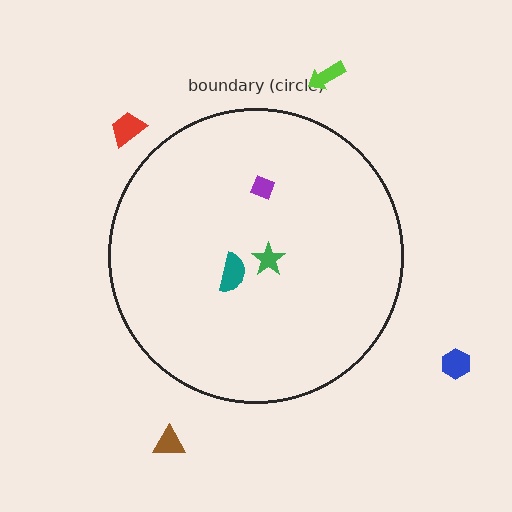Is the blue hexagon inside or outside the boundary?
Outside.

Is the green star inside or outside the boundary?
Inside.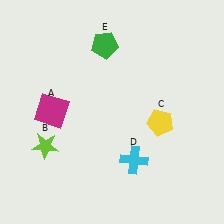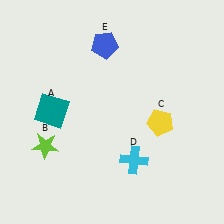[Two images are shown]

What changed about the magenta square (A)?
In Image 1, A is magenta. In Image 2, it changed to teal.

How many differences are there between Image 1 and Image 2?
There are 2 differences between the two images.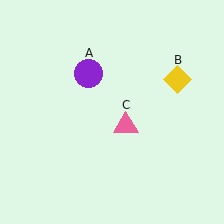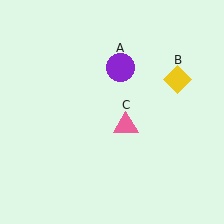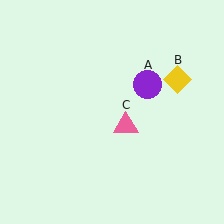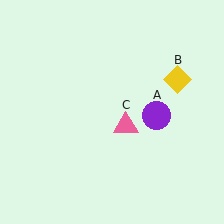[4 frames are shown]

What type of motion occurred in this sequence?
The purple circle (object A) rotated clockwise around the center of the scene.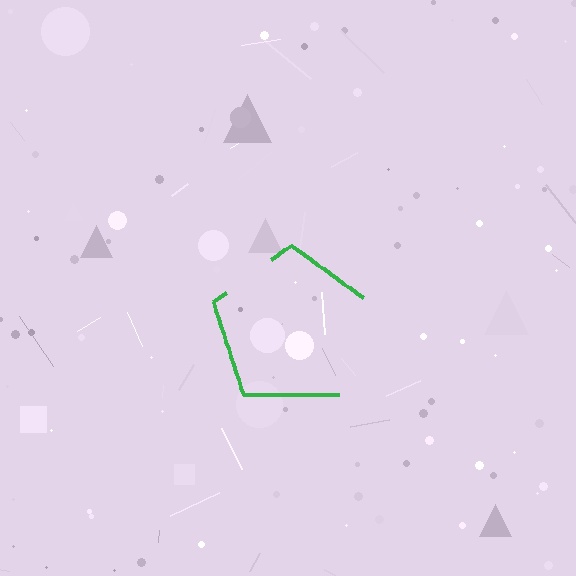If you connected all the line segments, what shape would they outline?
They would outline a pentagon.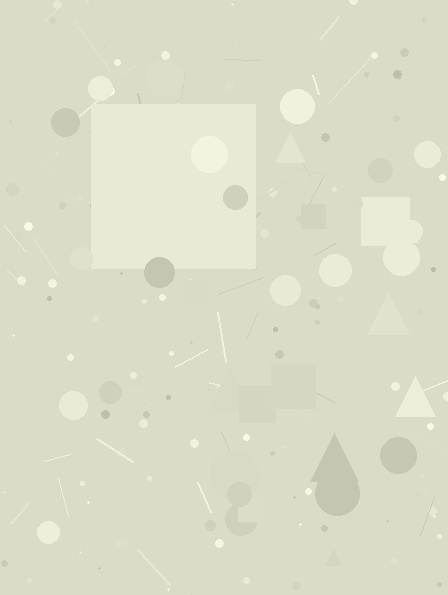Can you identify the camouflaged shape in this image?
The camouflaged shape is a square.